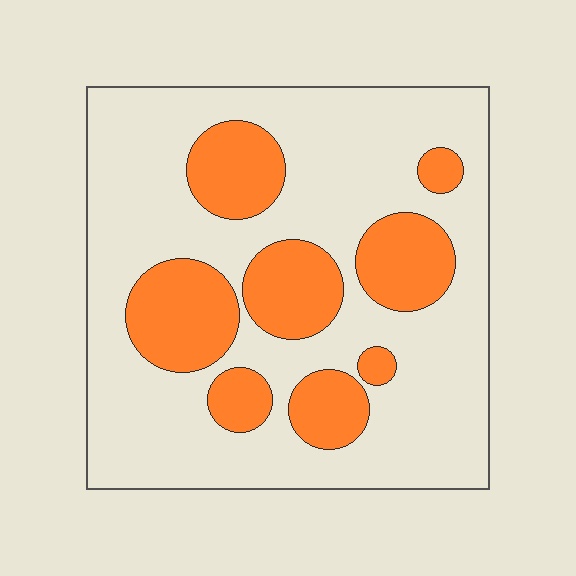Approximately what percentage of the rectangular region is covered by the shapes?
Approximately 30%.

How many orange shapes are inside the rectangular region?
8.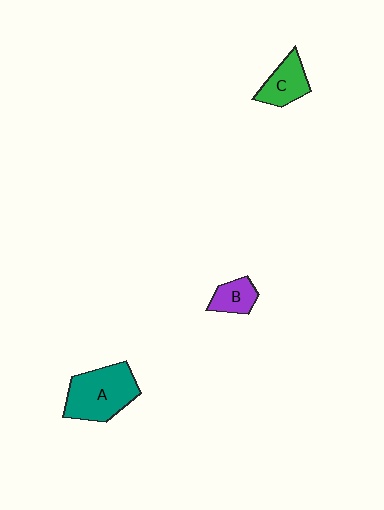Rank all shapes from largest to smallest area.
From largest to smallest: A (teal), C (green), B (purple).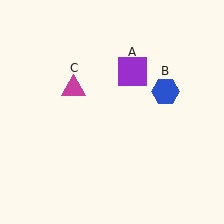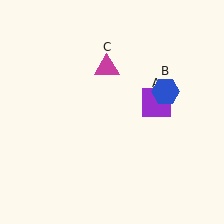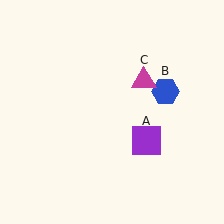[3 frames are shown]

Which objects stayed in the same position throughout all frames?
Blue hexagon (object B) remained stationary.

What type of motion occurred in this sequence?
The purple square (object A), magenta triangle (object C) rotated clockwise around the center of the scene.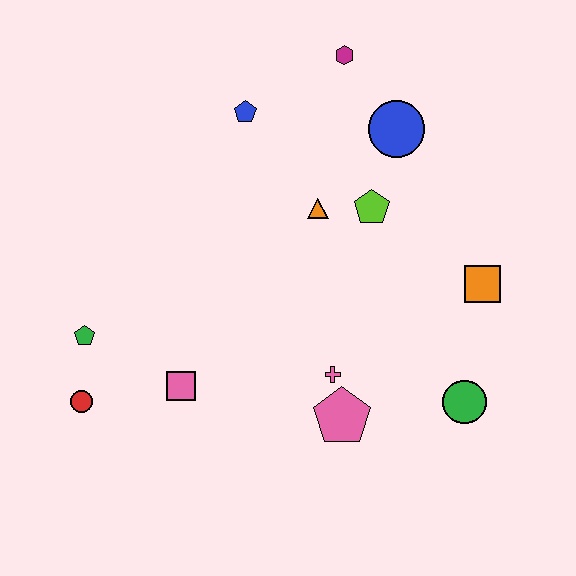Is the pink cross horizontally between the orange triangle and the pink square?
No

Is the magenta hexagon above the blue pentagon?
Yes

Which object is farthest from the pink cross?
The magenta hexagon is farthest from the pink cross.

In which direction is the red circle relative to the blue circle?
The red circle is to the left of the blue circle.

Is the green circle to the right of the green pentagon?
Yes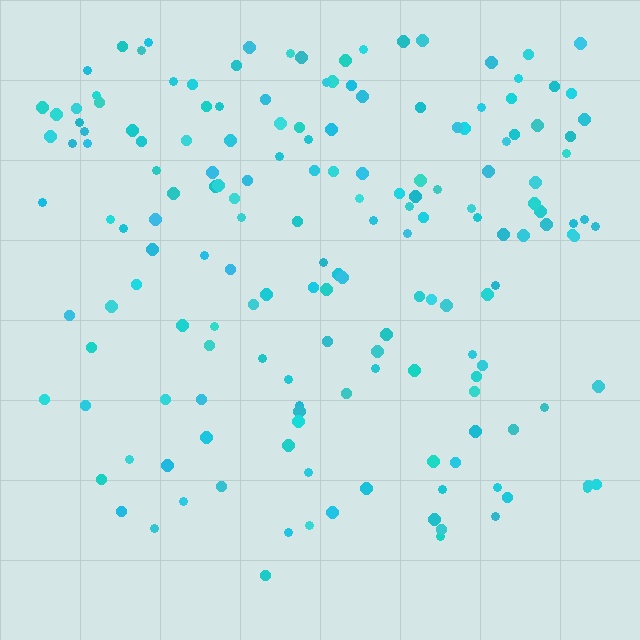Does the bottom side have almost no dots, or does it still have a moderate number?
Still a moderate number, just noticeably fewer than the top.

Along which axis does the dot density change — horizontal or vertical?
Vertical.